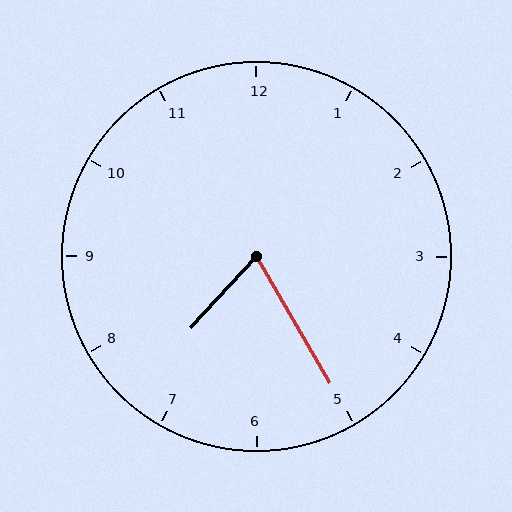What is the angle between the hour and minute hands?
Approximately 72 degrees.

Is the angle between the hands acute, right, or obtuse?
It is acute.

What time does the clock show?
7:25.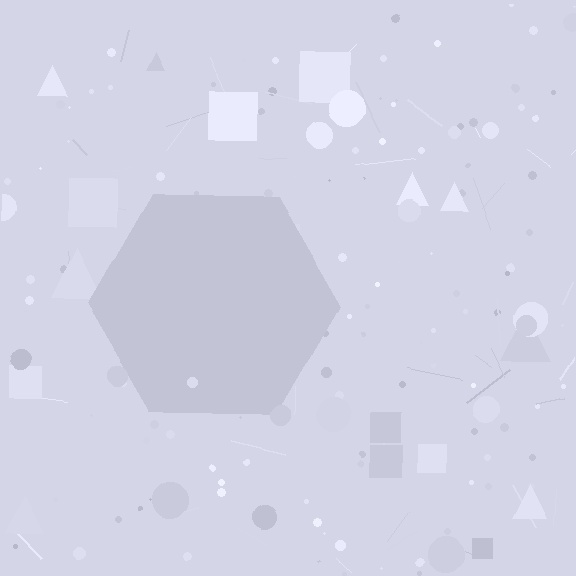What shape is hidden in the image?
A hexagon is hidden in the image.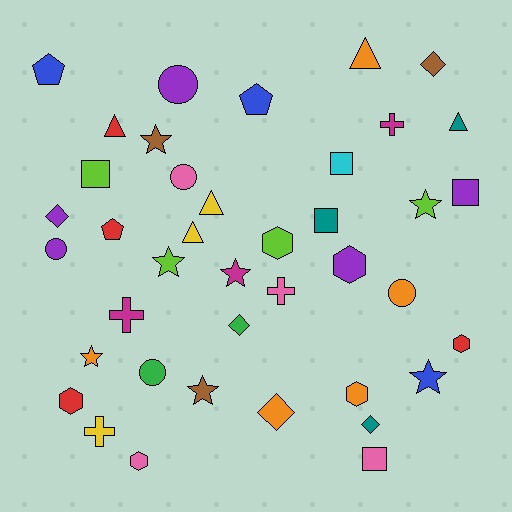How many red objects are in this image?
There are 4 red objects.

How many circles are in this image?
There are 5 circles.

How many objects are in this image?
There are 40 objects.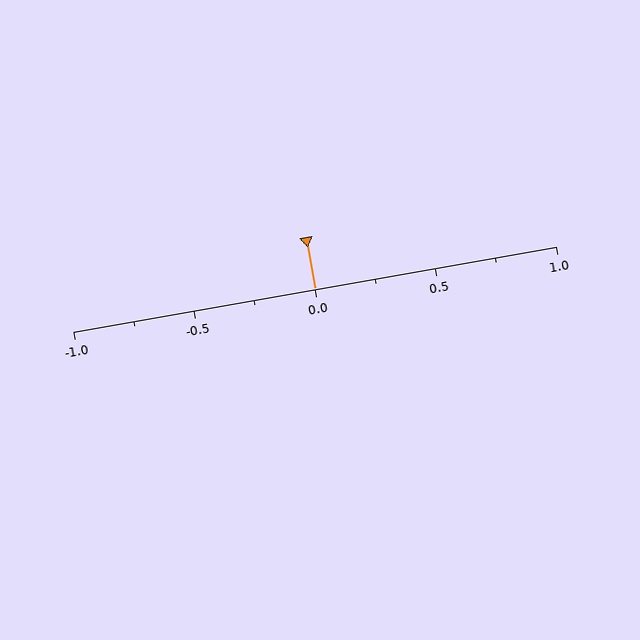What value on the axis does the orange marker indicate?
The marker indicates approximately 0.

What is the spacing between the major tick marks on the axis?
The major ticks are spaced 0.5 apart.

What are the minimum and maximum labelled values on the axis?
The axis runs from -1.0 to 1.0.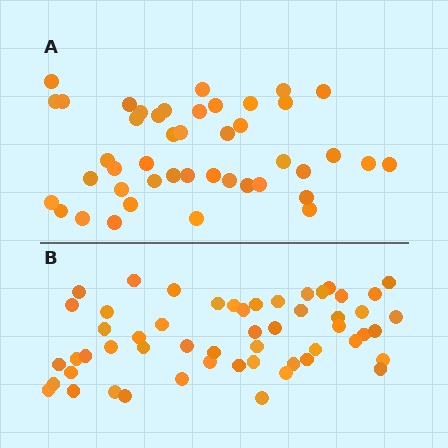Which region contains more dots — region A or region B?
Region B (the bottom region) has more dots.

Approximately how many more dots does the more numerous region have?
Region B has roughly 10 or so more dots than region A.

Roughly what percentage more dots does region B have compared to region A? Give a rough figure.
About 25% more.